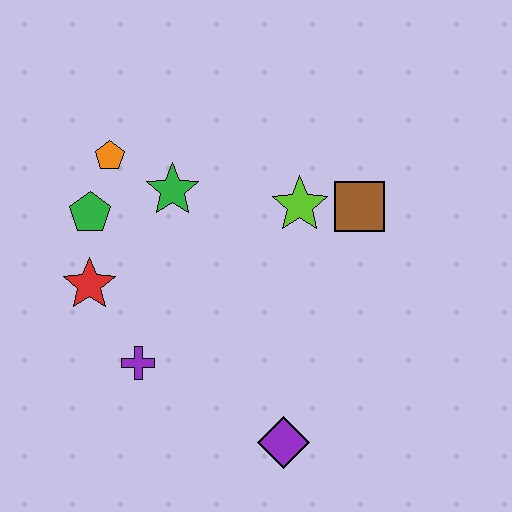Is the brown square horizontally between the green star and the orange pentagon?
No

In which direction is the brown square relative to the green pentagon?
The brown square is to the right of the green pentagon.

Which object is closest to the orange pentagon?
The green pentagon is closest to the orange pentagon.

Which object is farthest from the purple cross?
The brown square is farthest from the purple cross.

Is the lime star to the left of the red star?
No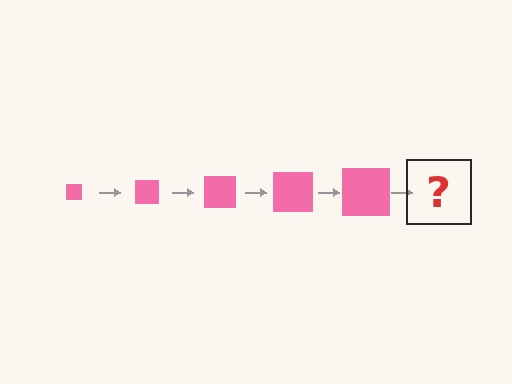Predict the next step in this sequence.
The next step is a pink square, larger than the previous one.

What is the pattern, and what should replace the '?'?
The pattern is that the square gets progressively larger each step. The '?' should be a pink square, larger than the previous one.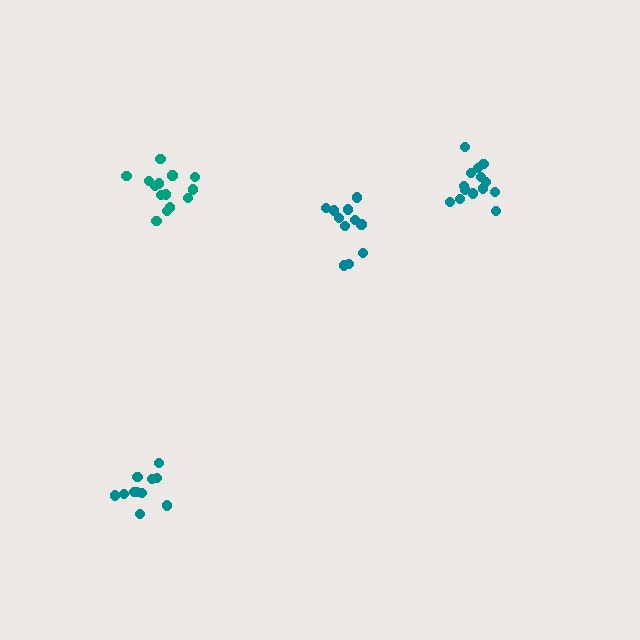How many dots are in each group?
Group 1: 14 dots, Group 2: 11 dots, Group 3: 11 dots, Group 4: 14 dots (50 total).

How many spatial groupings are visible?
There are 4 spatial groupings.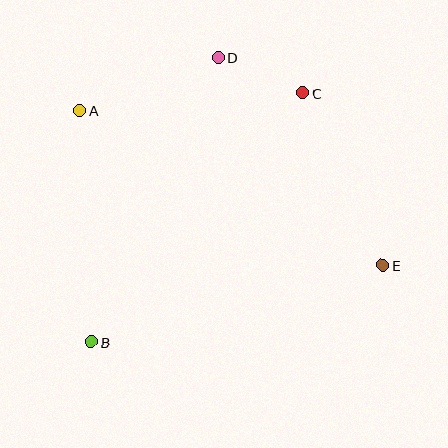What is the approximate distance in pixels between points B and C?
The distance between B and C is approximately 326 pixels.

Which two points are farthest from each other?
Points A and E are farthest from each other.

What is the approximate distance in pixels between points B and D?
The distance between B and D is approximately 311 pixels.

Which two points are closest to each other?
Points C and D are closest to each other.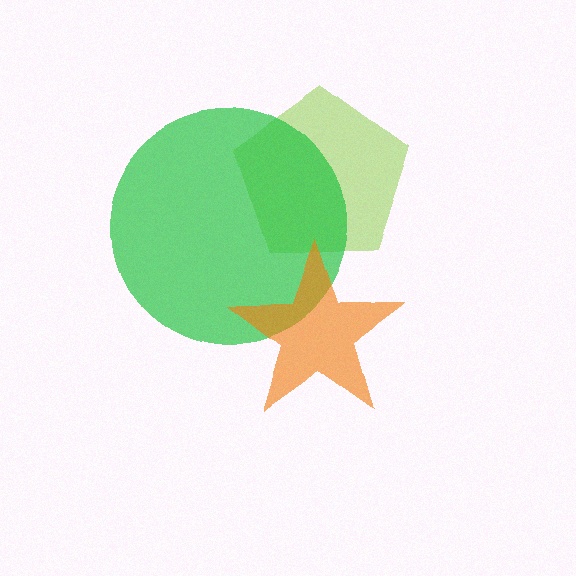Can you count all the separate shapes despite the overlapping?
Yes, there are 3 separate shapes.